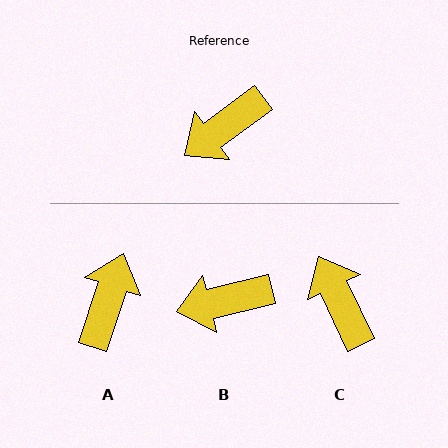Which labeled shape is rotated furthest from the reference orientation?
A, about 145 degrees away.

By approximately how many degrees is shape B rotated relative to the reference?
Approximately 23 degrees clockwise.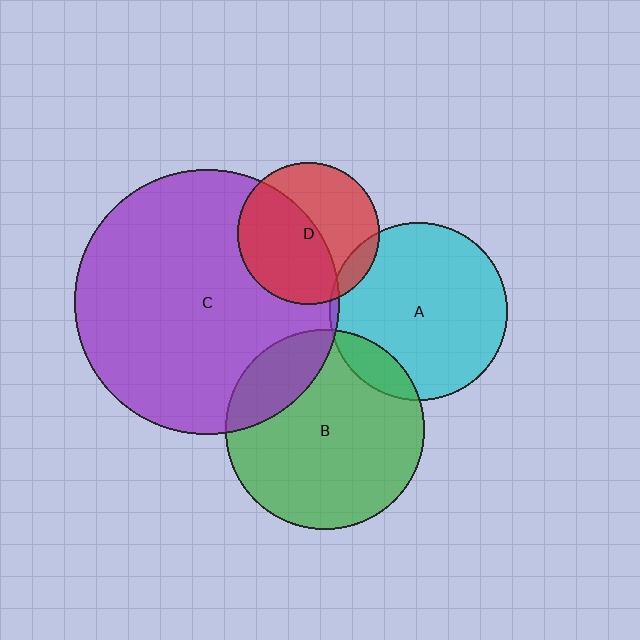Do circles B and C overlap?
Yes.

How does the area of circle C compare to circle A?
Approximately 2.2 times.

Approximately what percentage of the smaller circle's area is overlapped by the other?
Approximately 20%.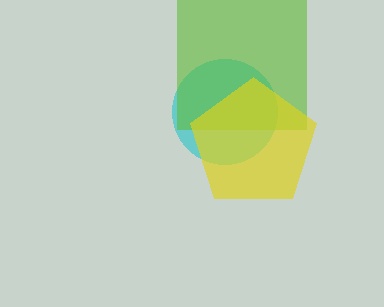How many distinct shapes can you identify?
There are 3 distinct shapes: a cyan circle, a lime square, a yellow pentagon.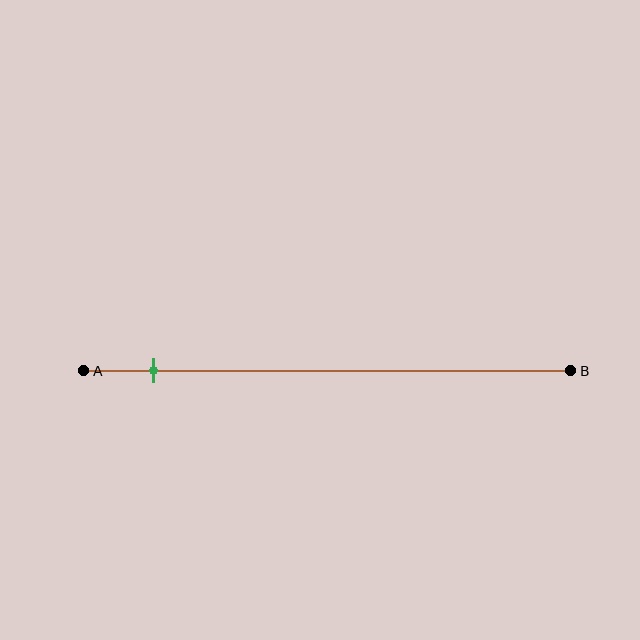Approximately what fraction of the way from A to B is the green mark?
The green mark is approximately 15% of the way from A to B.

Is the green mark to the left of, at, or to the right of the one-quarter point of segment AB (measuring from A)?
The green mark is to the left of the one-quarter point of segment AB.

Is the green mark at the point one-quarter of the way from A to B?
No, the mark is at about 15% from A, not at the 25% one-quarter point.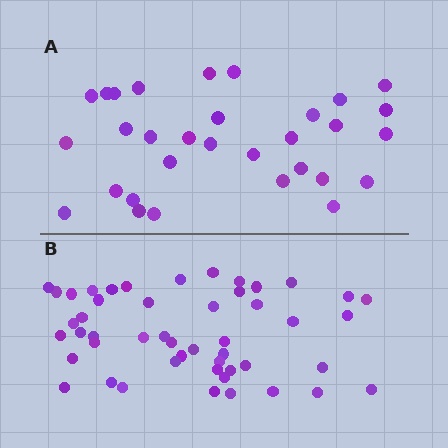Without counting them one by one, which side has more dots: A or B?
Region B (the bottom region) has more dots.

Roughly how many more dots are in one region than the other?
Region B has approximately 20 more dots than region A.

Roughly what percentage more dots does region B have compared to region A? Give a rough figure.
About 60% more.